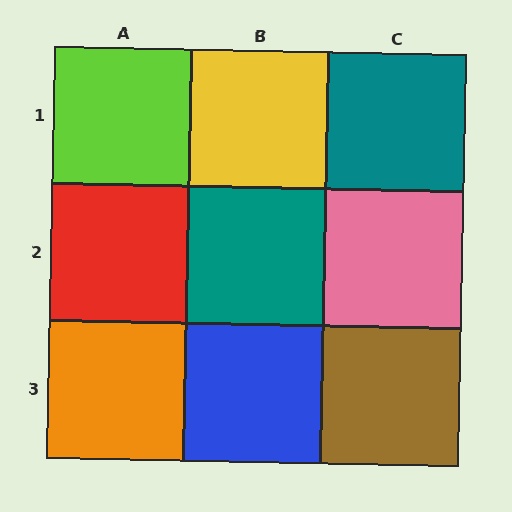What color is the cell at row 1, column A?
Lime.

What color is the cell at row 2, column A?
Red.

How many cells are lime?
1 cell is lime.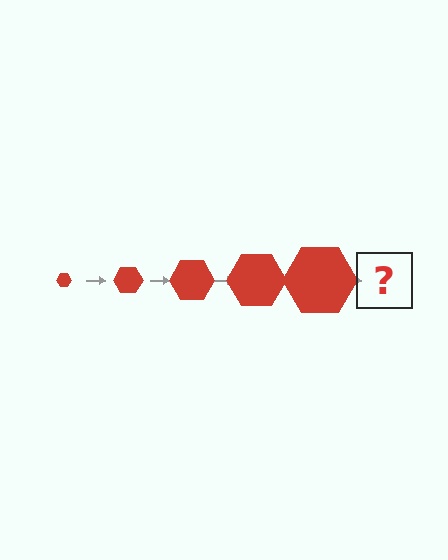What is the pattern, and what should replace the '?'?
The pattern is that the hexagon gets progressively larger each step. The '?' should be a red hexagon, larger than the previous one.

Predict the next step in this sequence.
The next step is a red hexagon, larger than the previous one.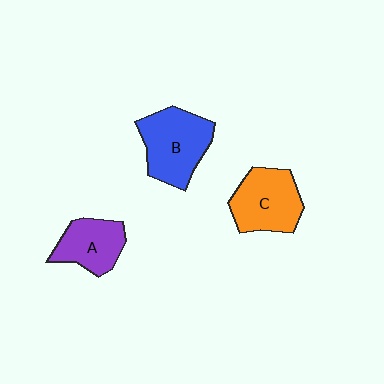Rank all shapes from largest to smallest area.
From largest to smallest: B (blue), C (orange), A (purple).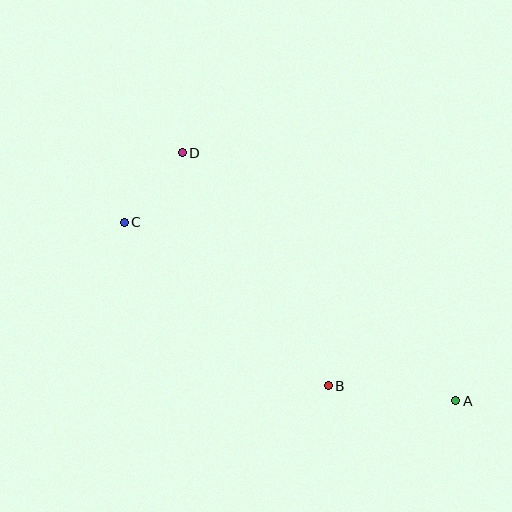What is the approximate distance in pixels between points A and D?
The distance between A and D is approximately 369 pixels.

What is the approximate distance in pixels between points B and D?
The distance between B and D is approximately 275 pixels.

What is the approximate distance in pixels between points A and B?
The distance between A and B is approximately 128 pixels.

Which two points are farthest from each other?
Points A and C are farthest from each other.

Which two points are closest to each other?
Points C and D are closest to each other.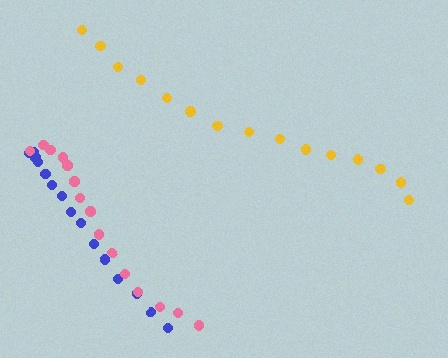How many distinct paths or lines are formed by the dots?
There are 3 distinct paths.